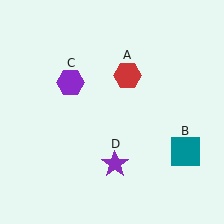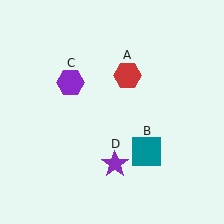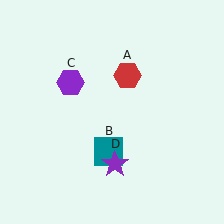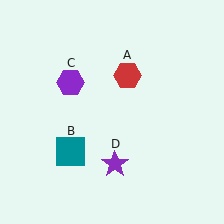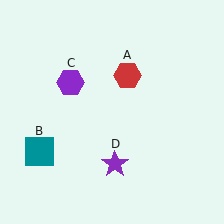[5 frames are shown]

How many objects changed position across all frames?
1 object changed position: teal square (object B).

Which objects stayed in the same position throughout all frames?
Red hexagon (object A) and purple hexagon (object C) and purple star (object D) remained stationary.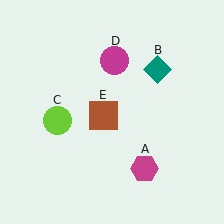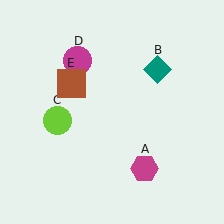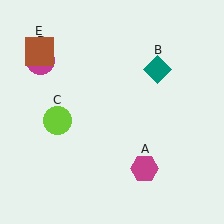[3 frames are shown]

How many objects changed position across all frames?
2 objects changed position: magenta circle (object D), brown square (object E).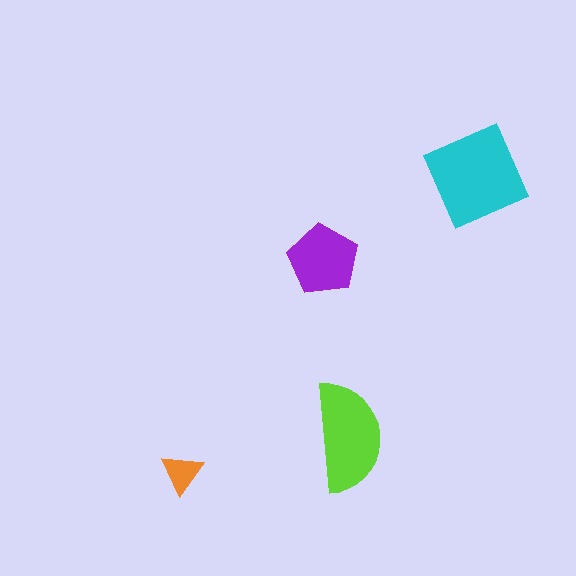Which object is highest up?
The cyan square is topmost.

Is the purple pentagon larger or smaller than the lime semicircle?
Smaller.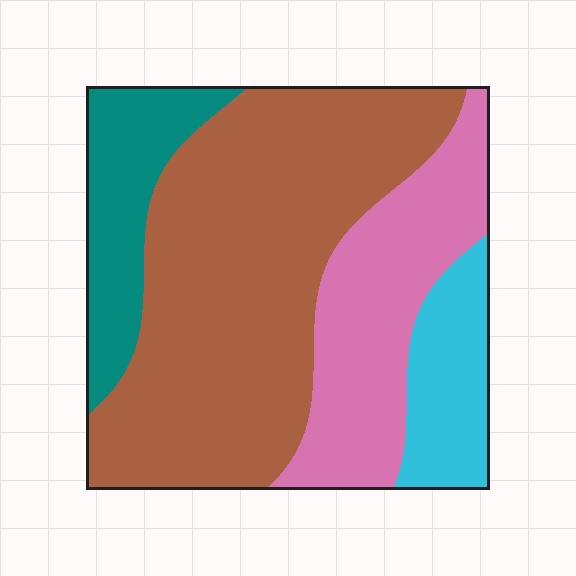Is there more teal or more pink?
Pink.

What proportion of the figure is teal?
Teal takes up about one eighth (1/8) of the figure.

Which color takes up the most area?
Brown, at roughly 50%.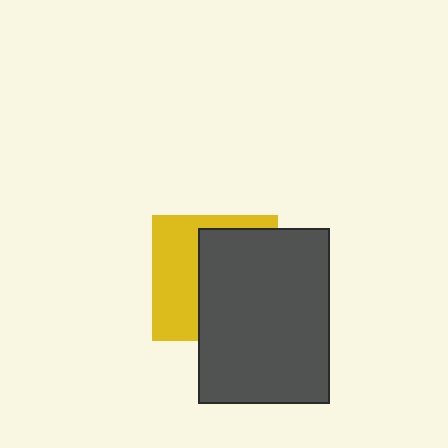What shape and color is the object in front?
The object in front is a dark gray rectangle.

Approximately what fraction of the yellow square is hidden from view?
Roughly 57% of the yellow square is hidden behind the dark gray rectangle.